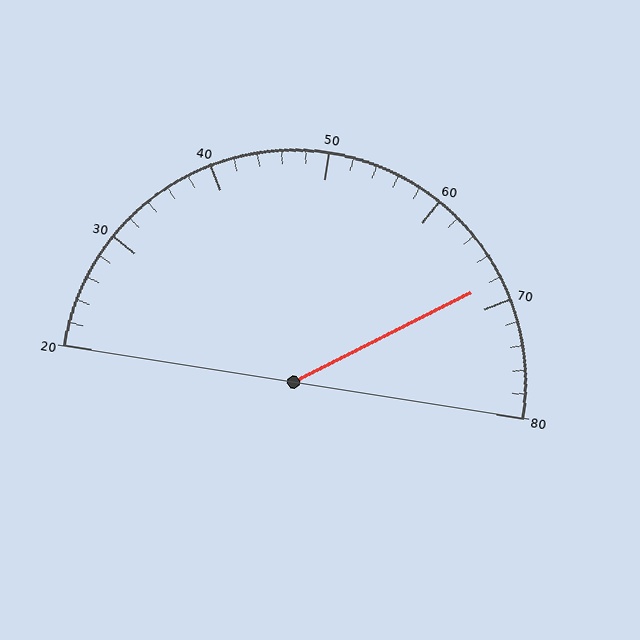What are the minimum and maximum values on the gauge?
The gauge ranges from 20 to 80.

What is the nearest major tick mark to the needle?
The nearest major tick mark is 70.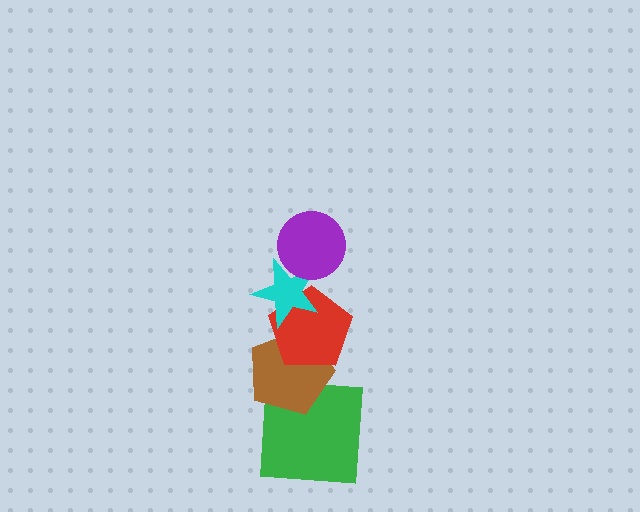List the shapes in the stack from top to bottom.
From top to bottom: the purple circle, the cyan star, the red pentagon, the brown pentagon, the green square.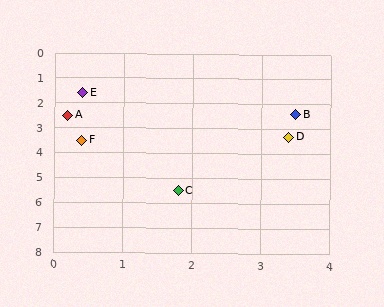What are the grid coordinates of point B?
Point B is at approximately (3.5, 2.4).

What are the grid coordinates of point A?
Point A is at approximately (0.2, 2.5).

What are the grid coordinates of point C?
Point C is at approximately (1.8, 5.5).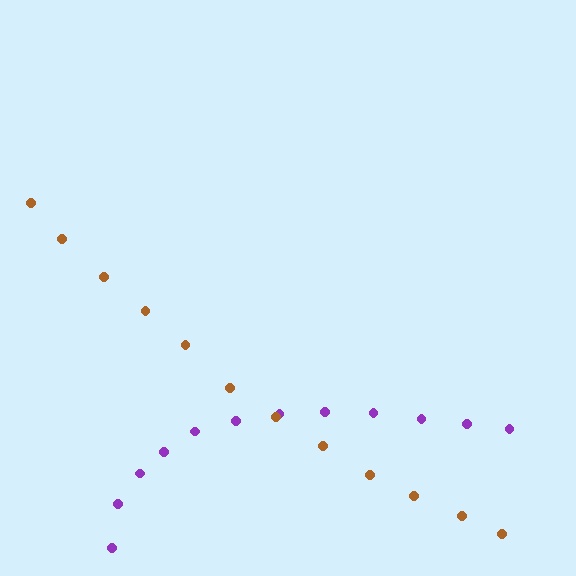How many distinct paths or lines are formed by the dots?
There are 2 distinct paths.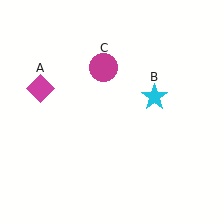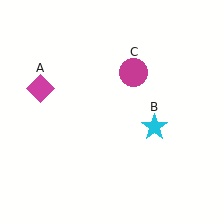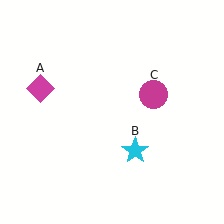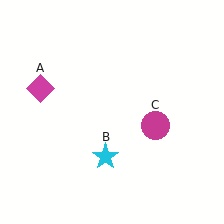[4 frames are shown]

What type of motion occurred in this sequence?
The cyan star (object B), magenta circle (object C) rotated clockwise around the center of the scene.